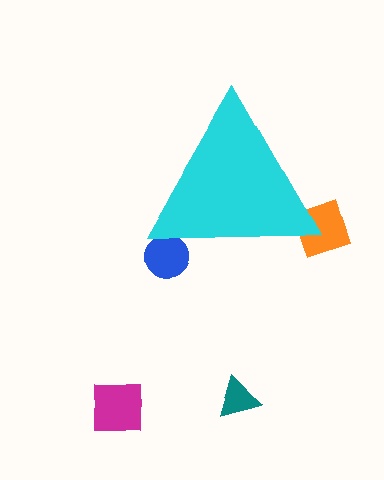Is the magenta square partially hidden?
No, the magenta square is fully visible.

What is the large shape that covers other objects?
A cyan triangle.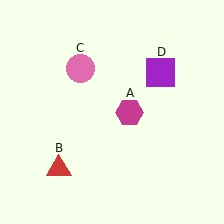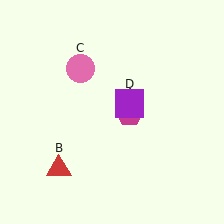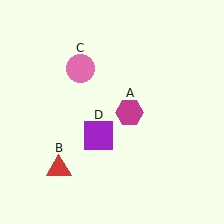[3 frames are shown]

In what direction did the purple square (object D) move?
The purple square (object D) moved down and to the left.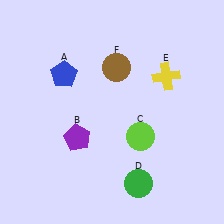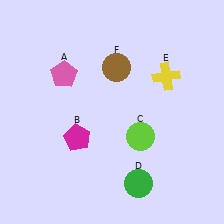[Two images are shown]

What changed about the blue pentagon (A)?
In Image 1, A is blue. In Image 2, it changed to pink.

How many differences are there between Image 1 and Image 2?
There are 2 differences between the two images.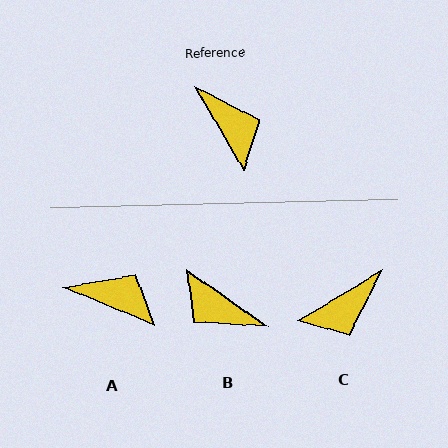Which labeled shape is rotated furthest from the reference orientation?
B, about 156 degrees away.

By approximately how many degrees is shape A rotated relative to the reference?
Approximately 37 degrees counter-clockwise.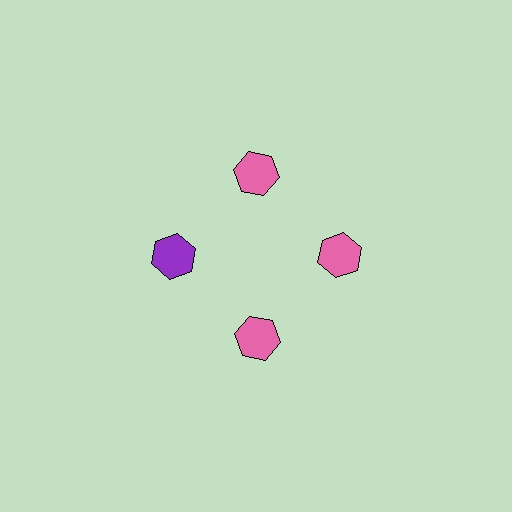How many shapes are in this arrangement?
There are 4 shapes arranged in a ring pattern.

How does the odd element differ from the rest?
It has a different color: purple instead of pink.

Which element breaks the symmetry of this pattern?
The purple hexagon at roughly the 9 o'clock position breaks the symmetry. All other shapes are pink hexagons.